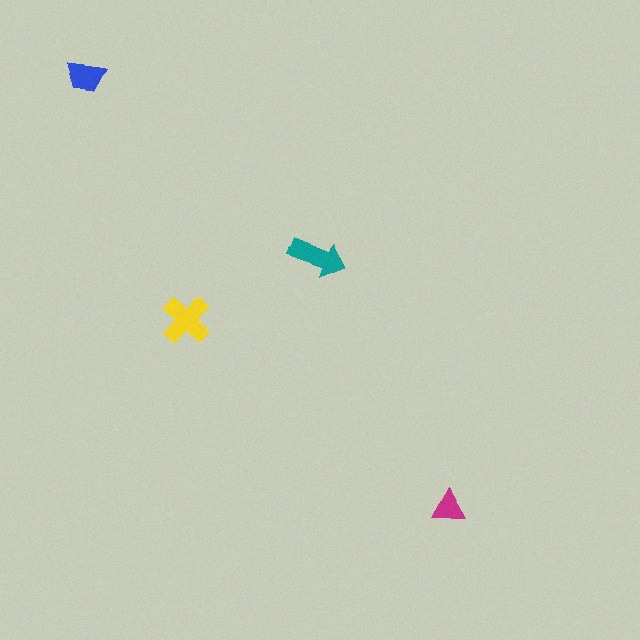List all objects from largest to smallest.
The yellow cross, the teal arrow, the blue trapezoid, the magenta triangle.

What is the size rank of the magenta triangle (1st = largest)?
4th.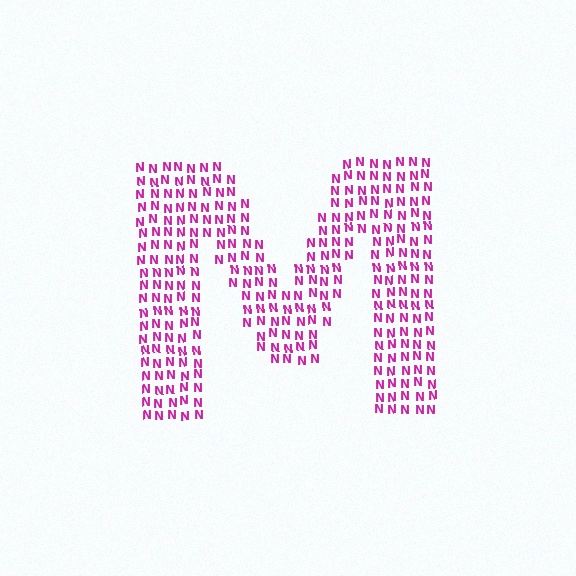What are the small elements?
The small elements are letter N's.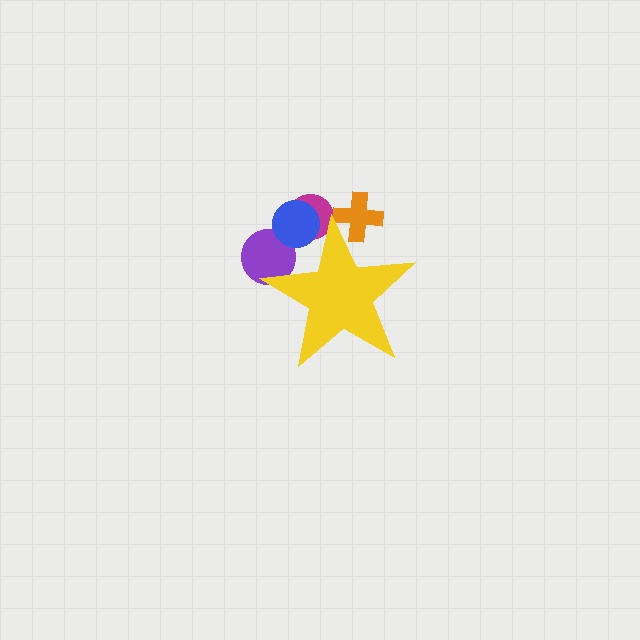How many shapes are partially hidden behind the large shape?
4 shapes are partially hidden.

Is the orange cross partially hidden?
Yes, the orange cross is partially hidden behind the yellow star.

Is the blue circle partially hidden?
Yes, the blue circle is partially hidden behind the yellow star.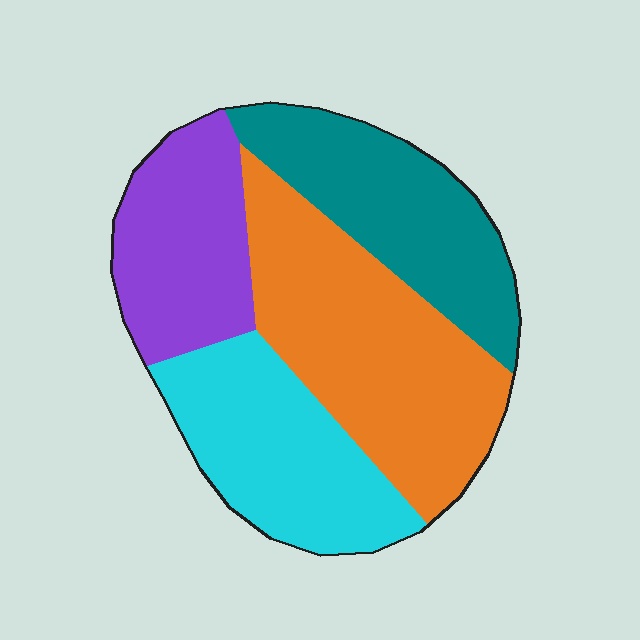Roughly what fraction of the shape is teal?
Teal covers about 25% of the shape.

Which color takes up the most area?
Orange, at roughly 35%.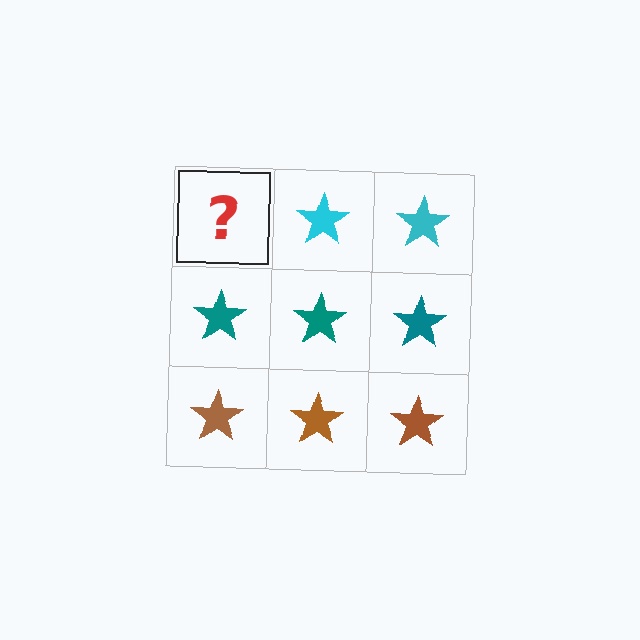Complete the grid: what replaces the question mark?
The question mark should be replaced with a cyan star.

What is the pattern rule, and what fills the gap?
The rule is that each row has a consistent color. The gap should be filled with a cyan star.